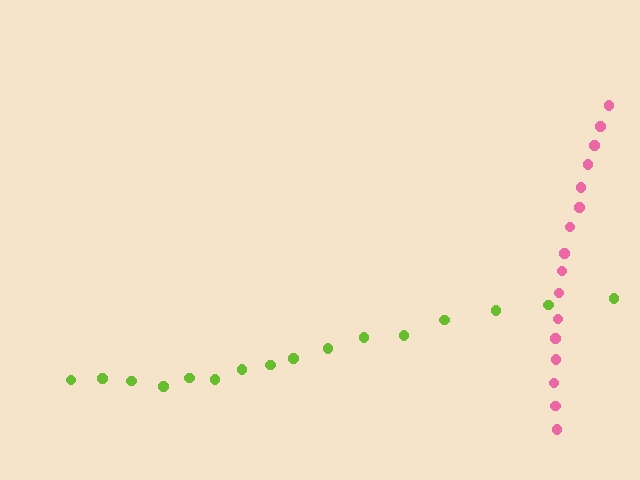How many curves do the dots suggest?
There are 2 distinct paths.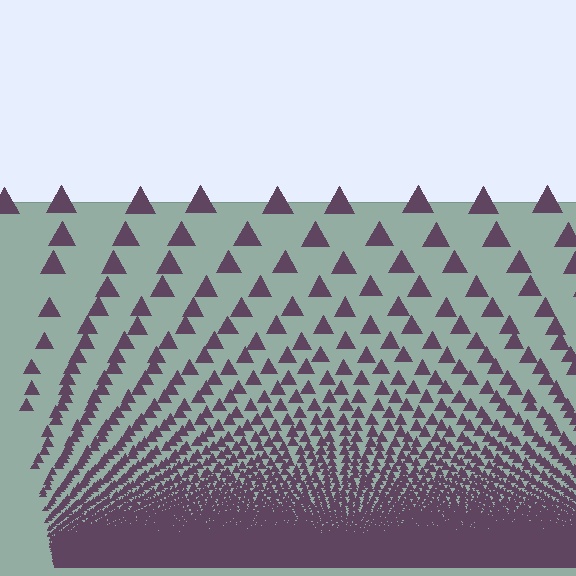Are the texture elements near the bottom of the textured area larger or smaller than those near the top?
Smaller. The gradient is inverted — elements near the bottom are smaller and denser.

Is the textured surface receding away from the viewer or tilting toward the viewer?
The surface appears to tilt toward the viewer. Texture elements get larger and sparser toward the top.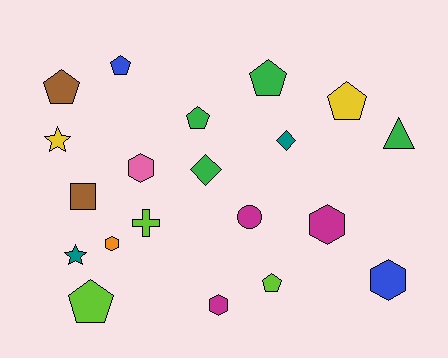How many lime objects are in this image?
There are 3 lime objects.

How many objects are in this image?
There are 20 objects.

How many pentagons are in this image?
There are 7 pentagons.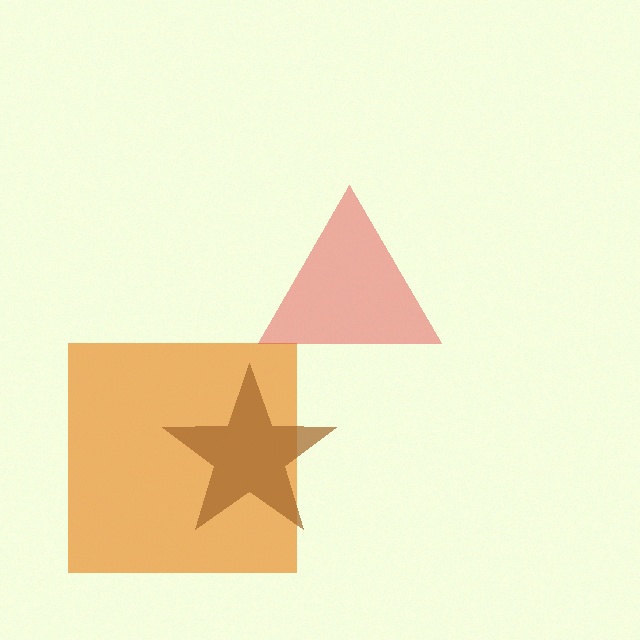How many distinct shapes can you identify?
There are 3 distinct shapes: an orange square, a red triangle, a brown star.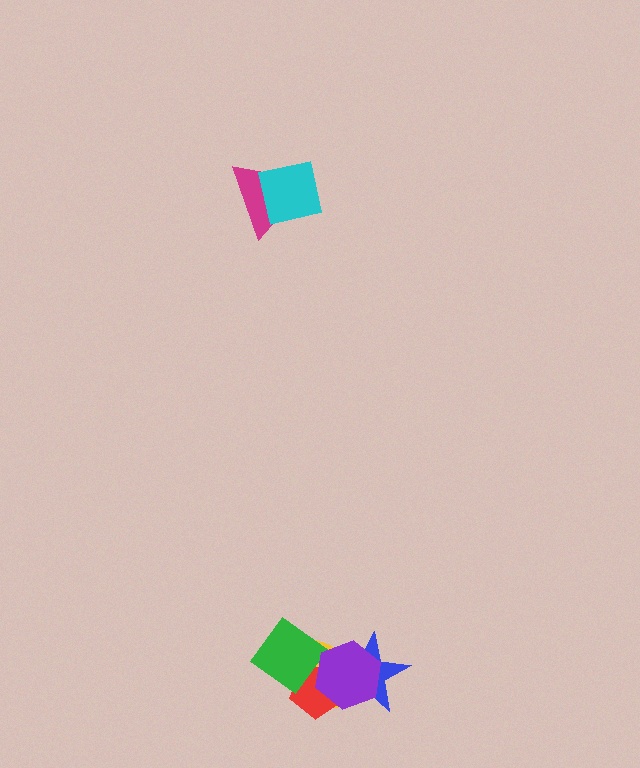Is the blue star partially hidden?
Yes, it is partially covered by another shape.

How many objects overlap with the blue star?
3 objects overlap with the blue star.